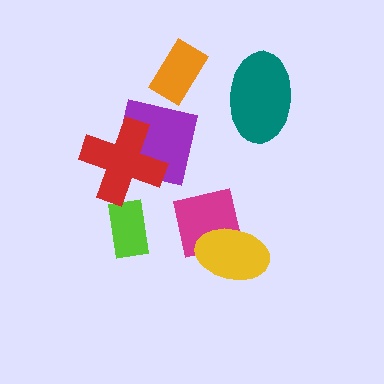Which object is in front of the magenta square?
The yellow ellipse is in front of the magenta square.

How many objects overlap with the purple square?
1 object overlaps with the purple square.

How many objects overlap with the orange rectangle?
0 objects overlap with the orange rectangle.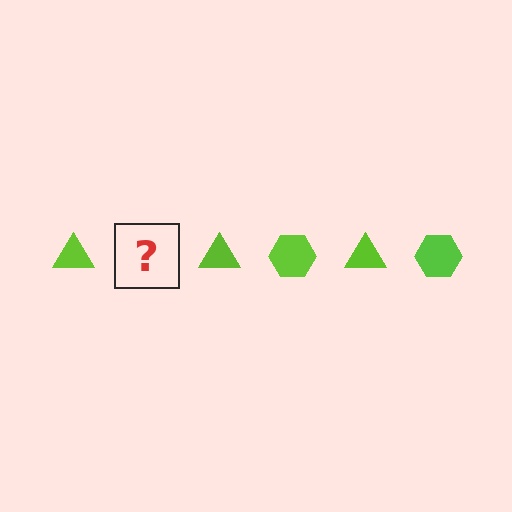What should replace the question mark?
The question mark should be replaced with a lime hexagon.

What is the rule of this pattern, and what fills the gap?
The rule is that the pattern cycles through triangle, hexagon shapes in lime. The gap should be filled with a lime hexagon.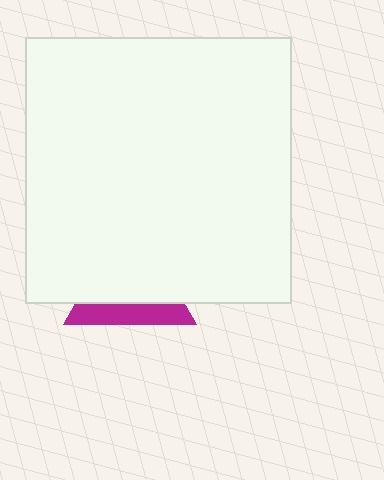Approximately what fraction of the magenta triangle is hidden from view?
Roughly 66% of the magenta triangle is hidden behind the white square.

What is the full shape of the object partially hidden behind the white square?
The partially hidden object is a magenta triangle.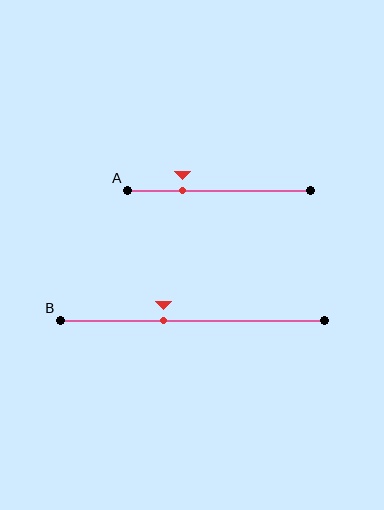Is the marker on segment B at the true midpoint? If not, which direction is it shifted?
No, the marker on segment B is shifted to the left by about 11% of the segment length.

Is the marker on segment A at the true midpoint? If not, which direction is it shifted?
No, the marker on segment A is shifted to the left by about 20% of the segment length.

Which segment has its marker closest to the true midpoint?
Segment B has its marker closest to the true midpoint.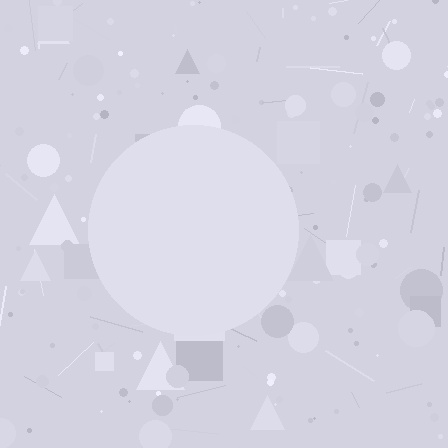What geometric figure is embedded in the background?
A circle is embedded in the background.